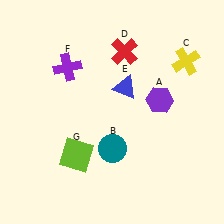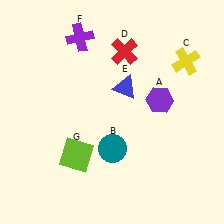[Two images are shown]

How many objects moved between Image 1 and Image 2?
1 object moved between the two images.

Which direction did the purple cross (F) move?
The purple cross (F) moved up.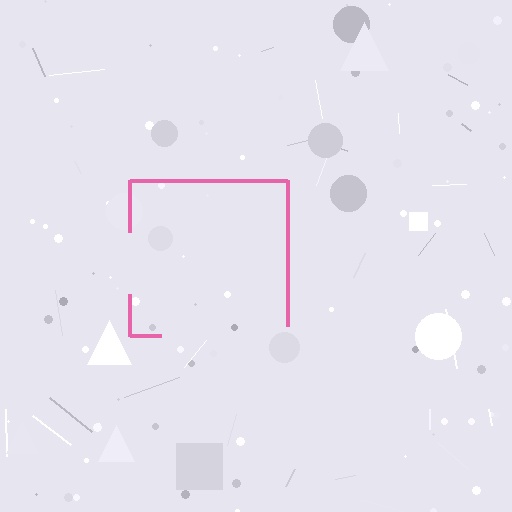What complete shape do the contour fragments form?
The contour fragments form a square.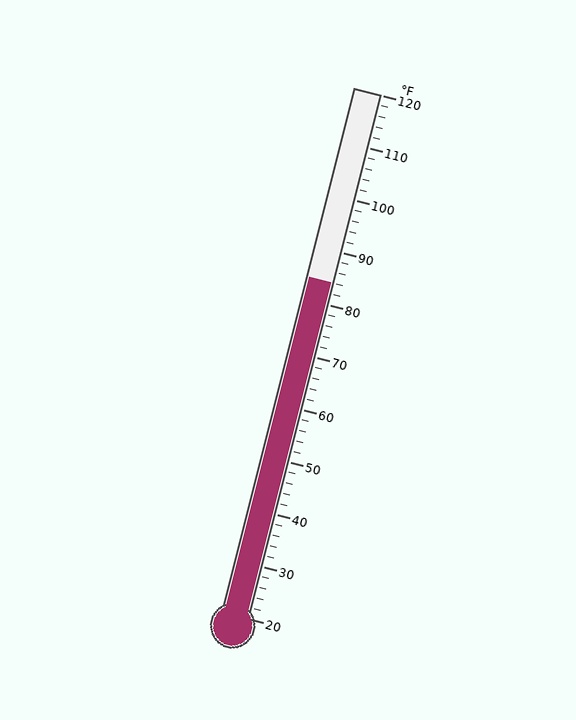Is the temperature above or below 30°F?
The temperature is above 30°F.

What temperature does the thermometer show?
The thermometer shows approximately 84°F.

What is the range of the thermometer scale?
The thermometer scale ranges from 20°F to 120°F.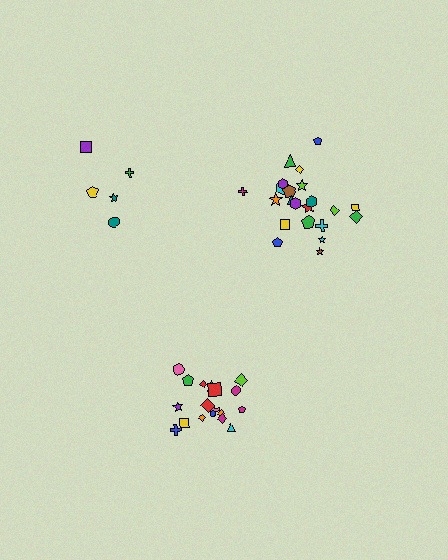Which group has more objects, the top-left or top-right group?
The top-right group.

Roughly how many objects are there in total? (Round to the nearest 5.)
Roughly 45 objects in total.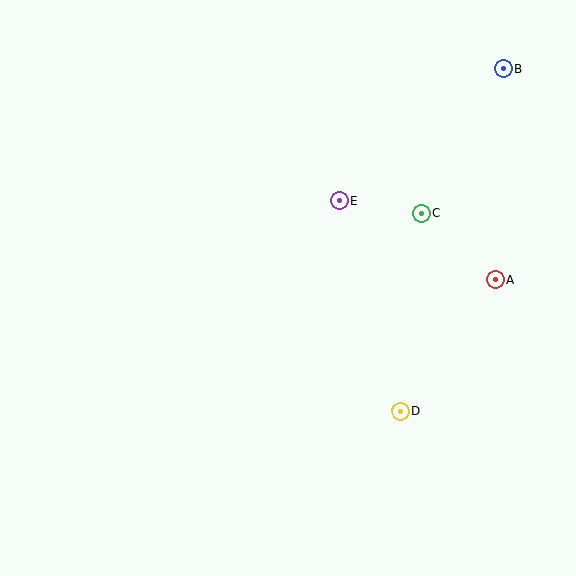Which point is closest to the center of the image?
Point E at (340, 200) is closest to the center.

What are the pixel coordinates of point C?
Point C is at (421, 213).